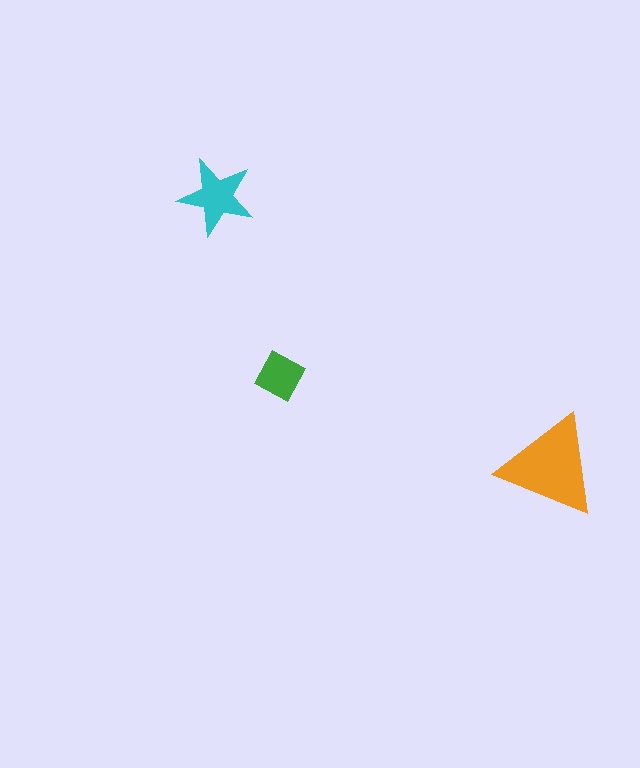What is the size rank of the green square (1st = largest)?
3rd.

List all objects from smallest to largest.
The green square, the cyan star, the orange triangle.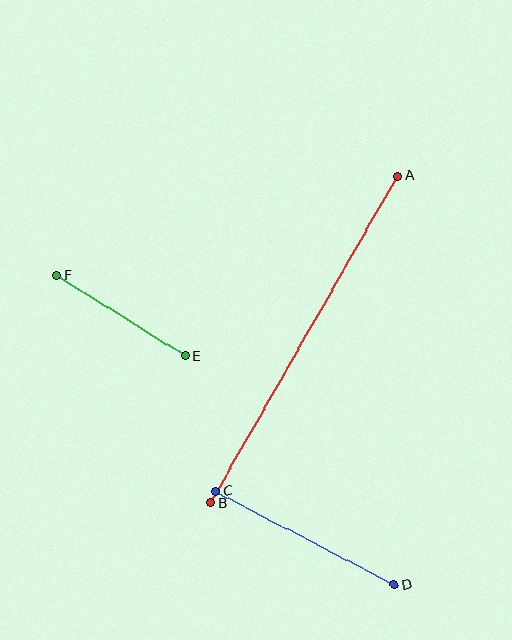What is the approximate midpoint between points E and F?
The midpoint is at approximately (121, 316) pixels.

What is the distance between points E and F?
The distance is approximately 151 pixels.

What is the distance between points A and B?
The distance is approximately 376 pixels.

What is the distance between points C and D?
The distance is approximately 202 pixels.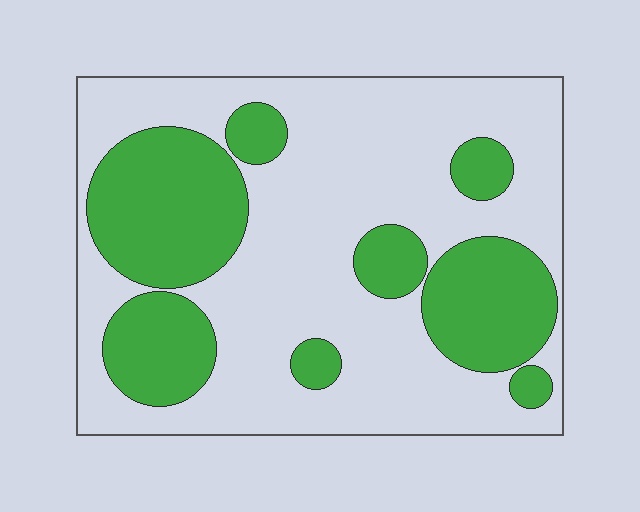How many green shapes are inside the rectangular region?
8.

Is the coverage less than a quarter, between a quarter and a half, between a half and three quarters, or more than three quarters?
Between a quarter and a half.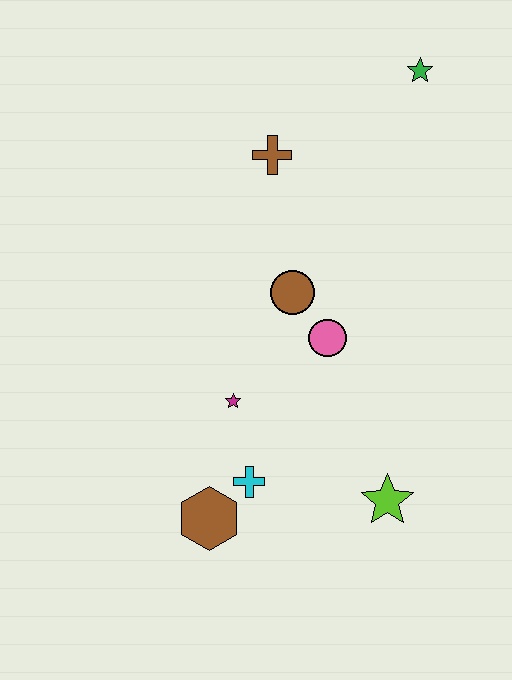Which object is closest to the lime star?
The cyan cross is closest to the lime star.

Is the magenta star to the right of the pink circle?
No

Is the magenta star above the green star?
No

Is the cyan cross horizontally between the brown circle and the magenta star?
Yes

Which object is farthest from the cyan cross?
The green star is farthest from the cyan cross.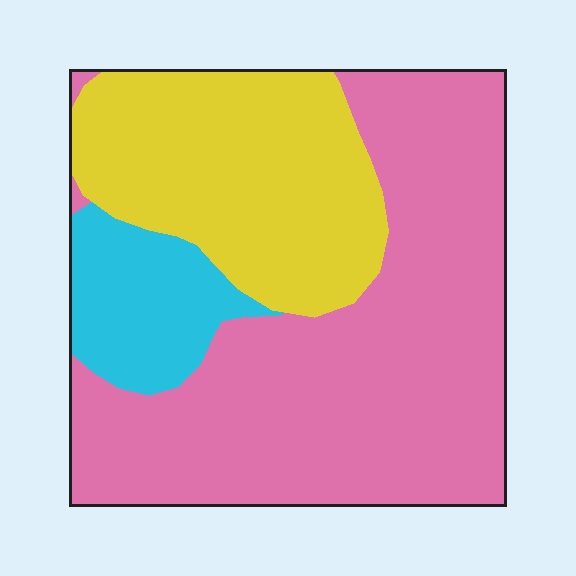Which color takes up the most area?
Pink, at roughly 55%.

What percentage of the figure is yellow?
Yellow covers 30% of the figure.